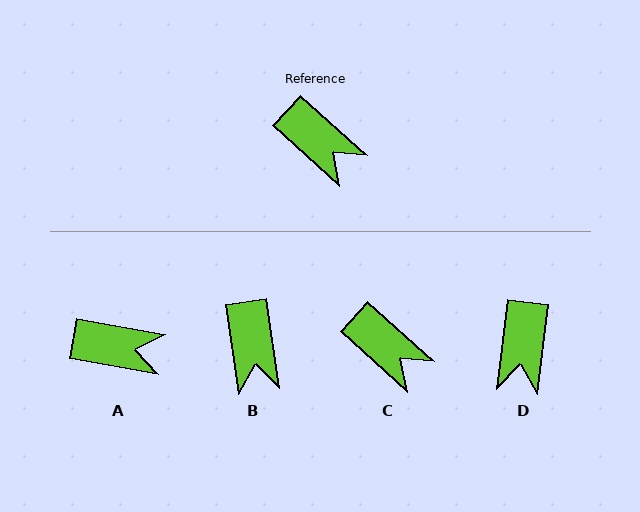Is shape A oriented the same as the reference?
No, it is off by about 32 degrees.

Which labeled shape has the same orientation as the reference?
C.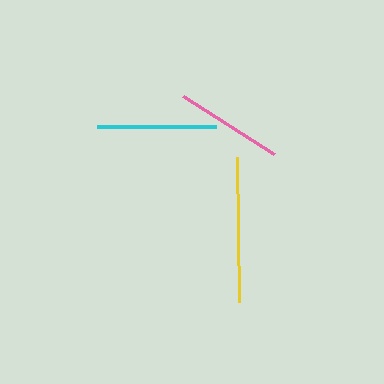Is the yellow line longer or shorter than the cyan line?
The yellow line is longer than the cyan line.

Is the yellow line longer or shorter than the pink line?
The yellow line is longer than the pink line.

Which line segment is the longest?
The yellow line is the longest at approximately 144 pixels.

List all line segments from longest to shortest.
From longest to shortest: yellow, cyan, pink.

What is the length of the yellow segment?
The yellow segment is approximately 144 pixels long.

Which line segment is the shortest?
The pink line is the shortest at approximately 109 pixels.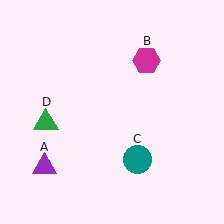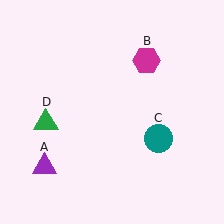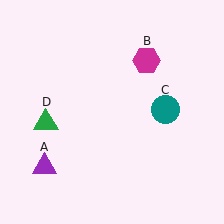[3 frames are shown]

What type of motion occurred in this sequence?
The teal circle (object C) rotated counterclockwise around the center of the scene.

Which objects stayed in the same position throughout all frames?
Purple triangle (object A) and magenta hexagon (object B) and green triangle (object D) remained stationary.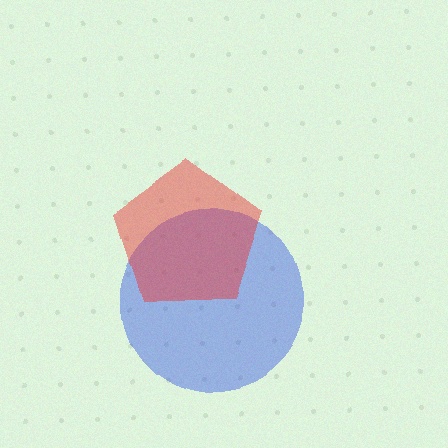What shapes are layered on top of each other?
The layered shapes are: a blue circle, a red pentagon.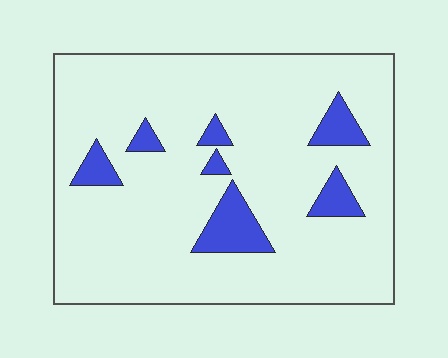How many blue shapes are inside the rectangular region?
7.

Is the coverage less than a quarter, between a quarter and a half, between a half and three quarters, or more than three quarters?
Less than a quarter.